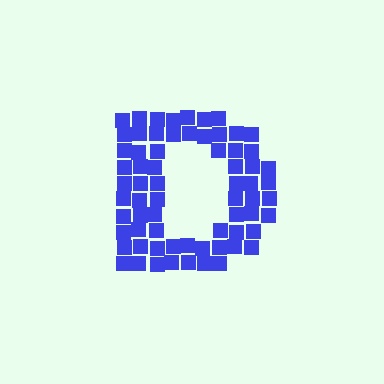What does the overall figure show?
The overall figure shows the letter D.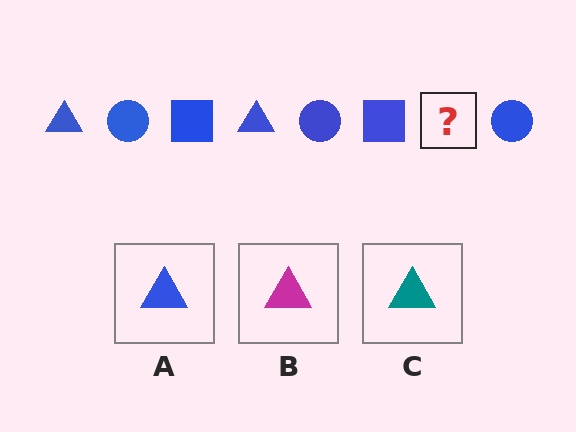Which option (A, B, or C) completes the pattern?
A.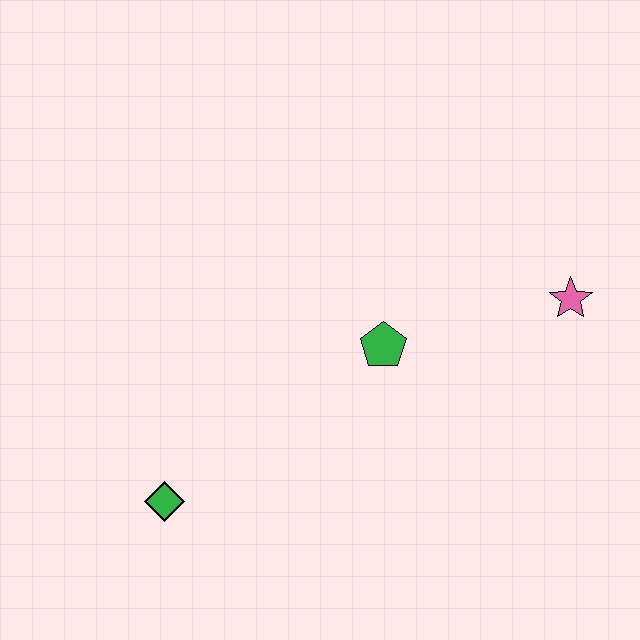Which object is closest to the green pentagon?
The pink star is closest to the green pentagon.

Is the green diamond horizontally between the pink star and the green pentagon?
No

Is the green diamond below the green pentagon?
Yes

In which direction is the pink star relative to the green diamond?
The pink star is to the right of the green diamond.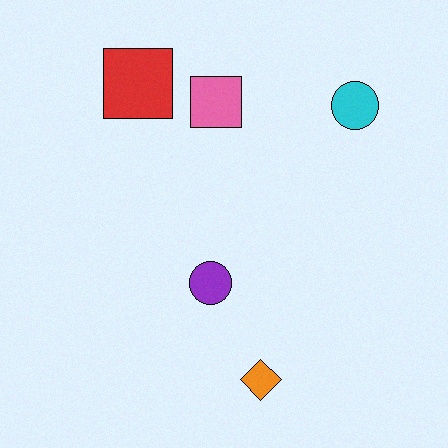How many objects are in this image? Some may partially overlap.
There are 5 objects.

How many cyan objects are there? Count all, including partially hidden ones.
There is 1 cyan object.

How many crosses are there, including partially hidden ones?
There are no crosses.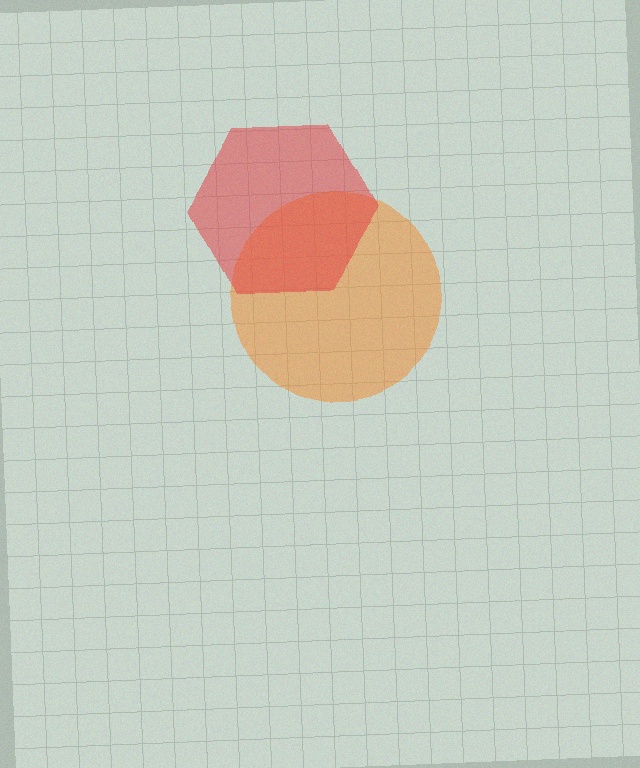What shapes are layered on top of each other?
The layered shapes are: an orange circle, a red hexagon.